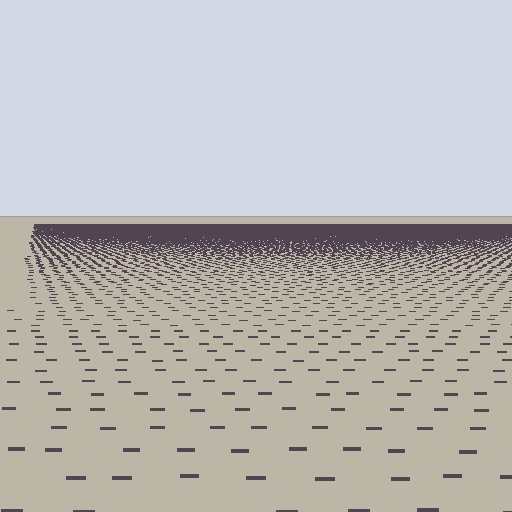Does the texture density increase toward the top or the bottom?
Density increases toward the top.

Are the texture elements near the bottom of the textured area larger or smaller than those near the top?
Larger. Near the bottom, elements are closer to the viewer and appear at a bigger on-screen size.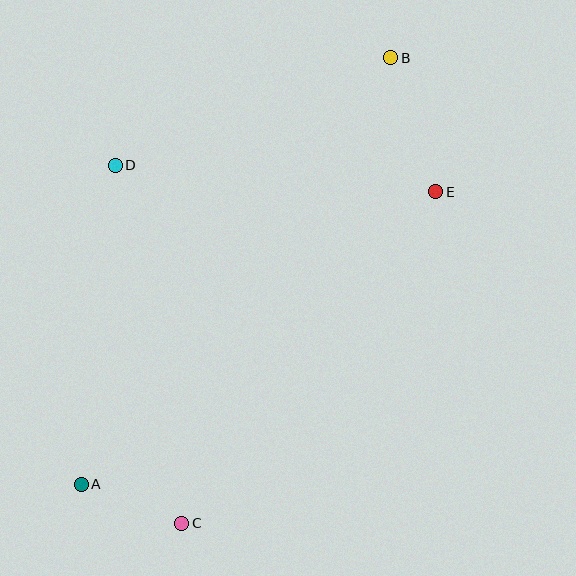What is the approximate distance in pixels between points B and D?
The distance between B and D is approximately 296 pixels.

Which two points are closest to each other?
Points A and C are closest to each other.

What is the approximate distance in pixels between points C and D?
The distance between C and D is approximately 364 pixels.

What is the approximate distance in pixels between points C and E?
The distance between C and E is approximately 418 pixels.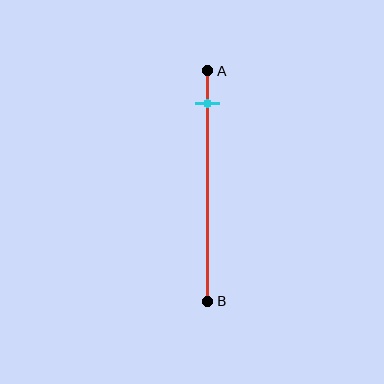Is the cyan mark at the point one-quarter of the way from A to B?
No, the mark is at about 15% from A, not at the 25% one-quarter point.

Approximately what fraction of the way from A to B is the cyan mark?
The cyan mark is approximately 15% of the way from A to B.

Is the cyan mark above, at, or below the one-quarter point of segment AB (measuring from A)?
The cyan mark is above the one-quarter point of segment AB.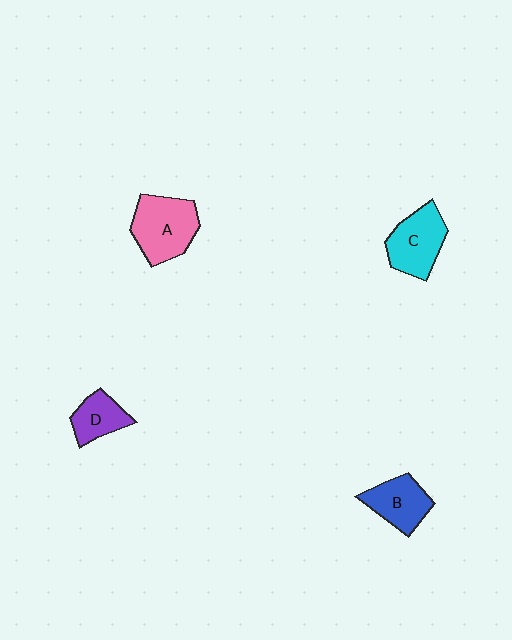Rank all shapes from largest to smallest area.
From largest to smallest: A (pink), C (cyan), B (blue), D (purple).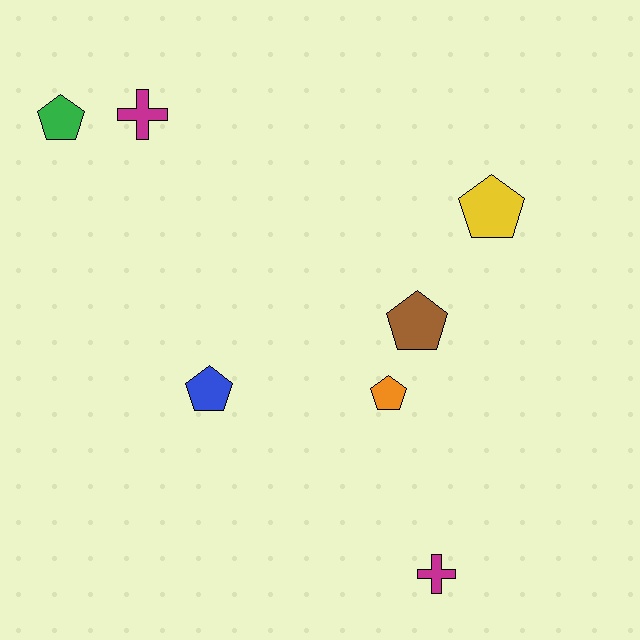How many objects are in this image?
There are 7 objects.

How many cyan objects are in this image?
There are no cyan objects.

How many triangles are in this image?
There are no triangles.